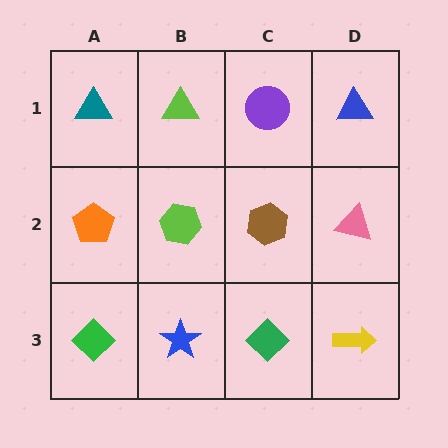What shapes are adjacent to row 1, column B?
A lime hexagon (row 2, column B), a teal triangle (row 1, column A), a purple circle (row 1, column C).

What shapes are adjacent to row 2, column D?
A blue triangle (row 1, column D), a yellow arrow (row 3, column D), a brown hexagon (row 2, column C).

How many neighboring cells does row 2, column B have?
4.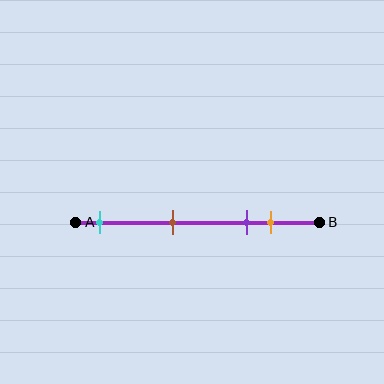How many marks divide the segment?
There are 4 marks dividing the segment.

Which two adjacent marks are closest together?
The purple and orange marks are the closest adjacent pair.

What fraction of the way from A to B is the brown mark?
The brown mark is approximately 40% (0.4) of the way from A to B.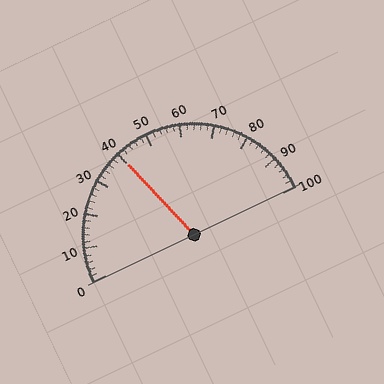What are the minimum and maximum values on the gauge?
The gauge ranges from 0 to 100.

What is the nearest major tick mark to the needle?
The nearest major tick mark is 40.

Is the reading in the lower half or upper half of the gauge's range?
The reading is in the lower half of the range (0 to 100).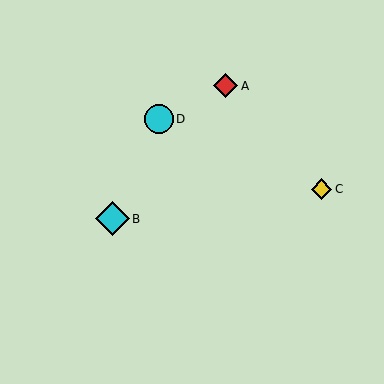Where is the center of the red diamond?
The center of the red diamond is at (225, 86).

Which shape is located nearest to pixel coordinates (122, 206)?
The cyan diamond (labeled B) at (112, 219) is nearest to that location.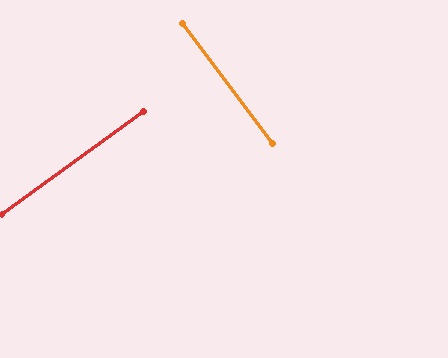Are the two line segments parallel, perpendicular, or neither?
Perpendicular — they meet at approximately 89°.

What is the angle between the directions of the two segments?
Approximately 89 degrees.